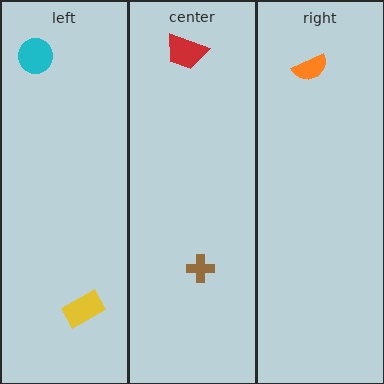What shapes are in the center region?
The red trapezoid, the brown cross.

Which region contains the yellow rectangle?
The left region.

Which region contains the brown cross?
The center region.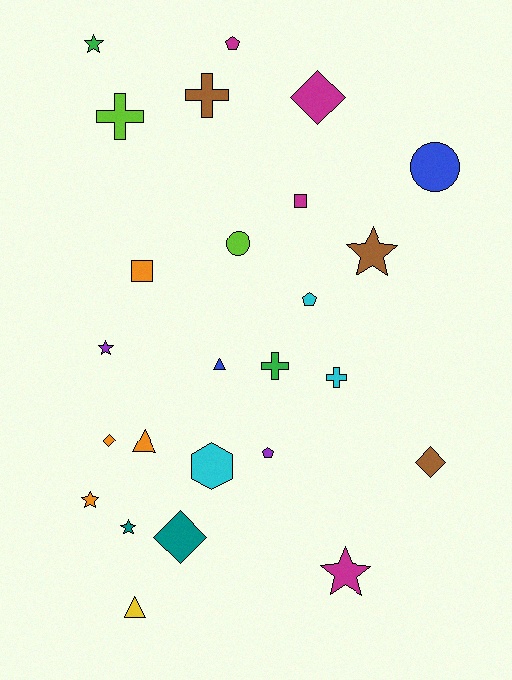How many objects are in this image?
There are 25 objects.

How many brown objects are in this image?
There are 3 brown objects.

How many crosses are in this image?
There are 4 crosses.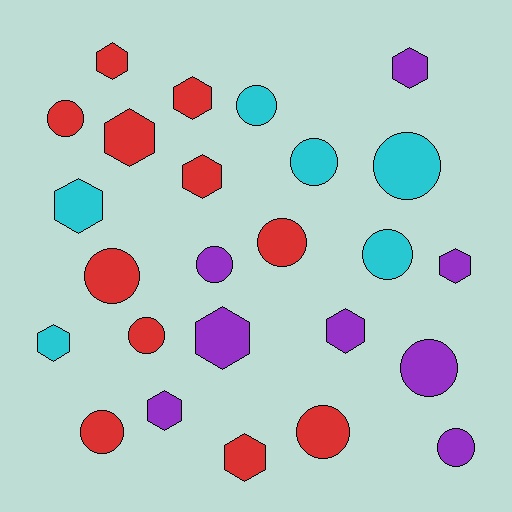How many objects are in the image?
There are 25 objects.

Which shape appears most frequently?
Circle, with 13 objects.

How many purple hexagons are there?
There are 5 purple hexagons.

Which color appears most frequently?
Red, with 11 objects.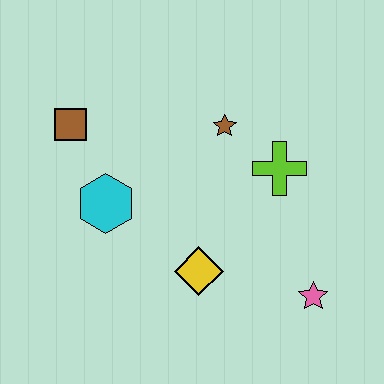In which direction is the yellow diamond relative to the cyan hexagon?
The yellow diamond is to the right of the cyan hexagon.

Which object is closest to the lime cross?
The brown star is closest to the lime cross.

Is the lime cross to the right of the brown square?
Yes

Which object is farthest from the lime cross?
The brown square is farthest from the lime cross.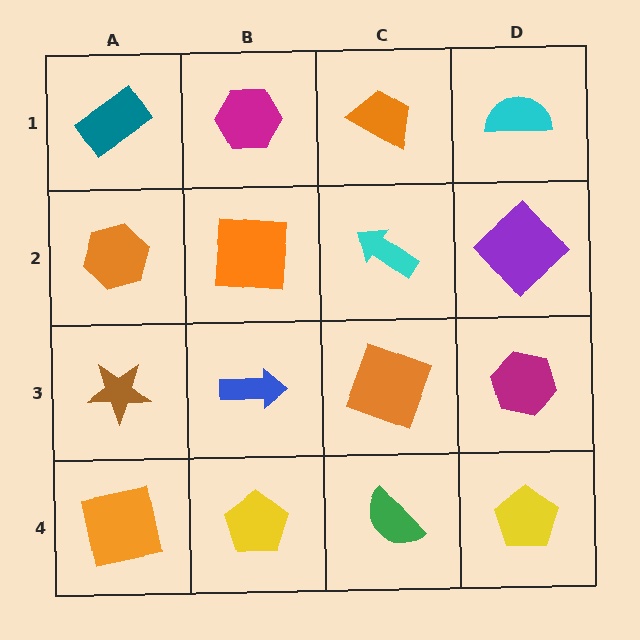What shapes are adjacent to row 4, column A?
A brown star (row 3, column A), a yellow pentagon (row 4, column B).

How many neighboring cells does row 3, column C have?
4.